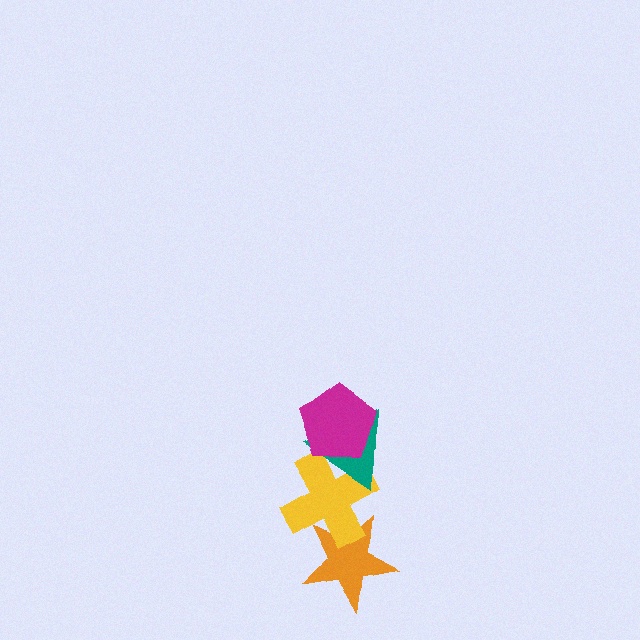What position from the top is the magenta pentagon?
The magenta pentagon is 1st from the top.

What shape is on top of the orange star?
The yellow cross is on top of the orange star.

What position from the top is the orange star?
The orange star is 4th from the top.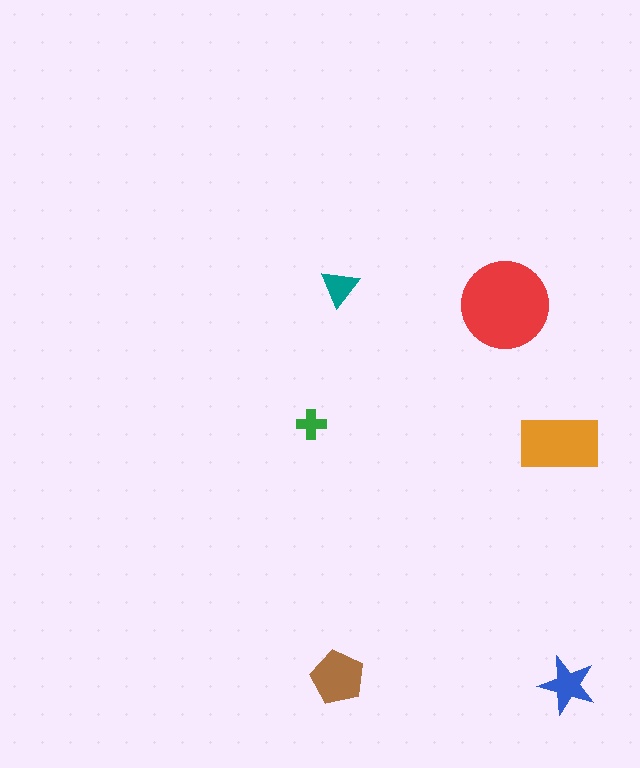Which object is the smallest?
The green cross.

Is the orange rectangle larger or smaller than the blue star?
Larger.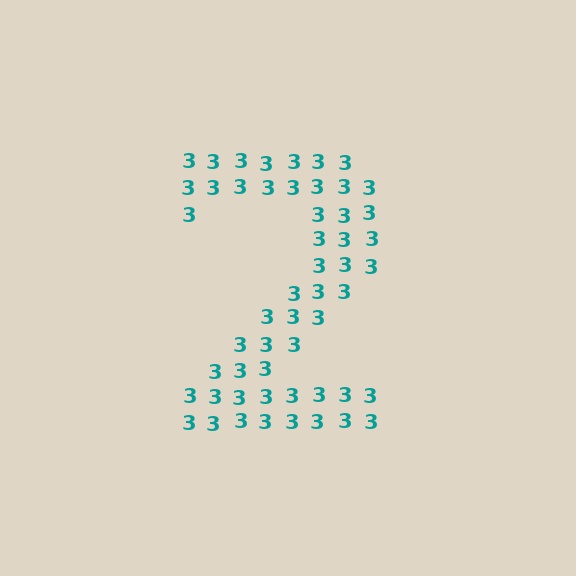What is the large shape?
The large shape is the digit 2.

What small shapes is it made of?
It is made of small digit 3's.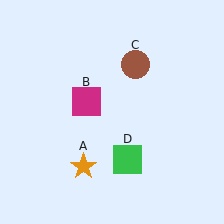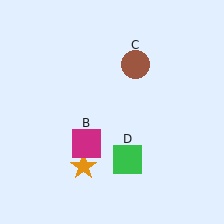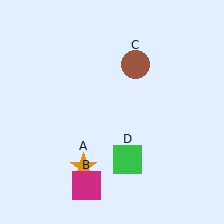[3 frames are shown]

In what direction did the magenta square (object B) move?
The magenta square (object B) moved down.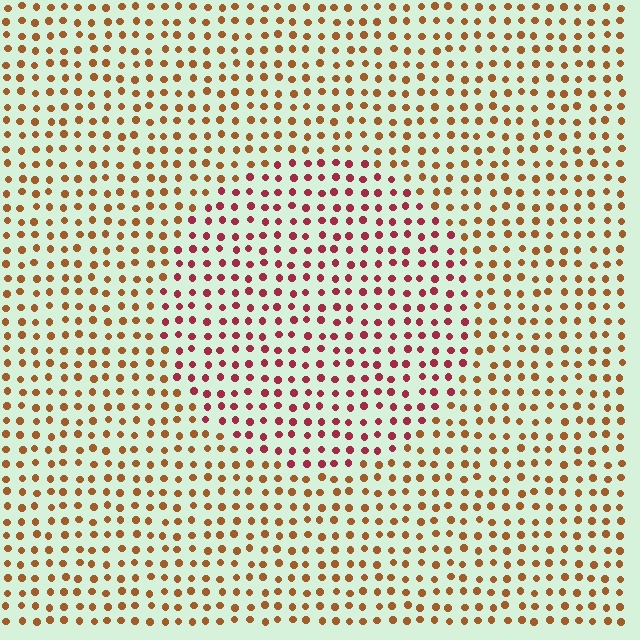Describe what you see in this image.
The image is filled with small brown elements in a uniform arrangement. A circle-shaped region is visible where the elements are tinted to a slightly different hue, forming a subtle color boundary.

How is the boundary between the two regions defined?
The boundary is defined purely by a slight shift in hue (about 41 degrees). Spacing, size, and orientation are identical on both sides.